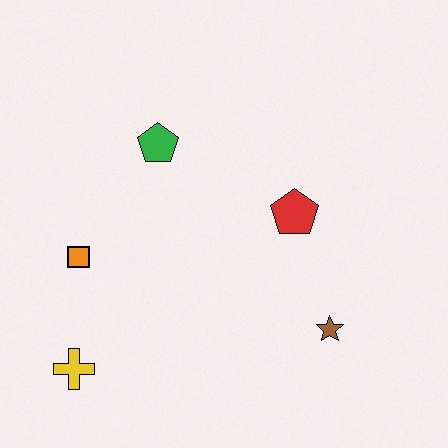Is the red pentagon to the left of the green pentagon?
No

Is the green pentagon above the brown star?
Yes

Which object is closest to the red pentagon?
The brown star is closest to the red pentagon.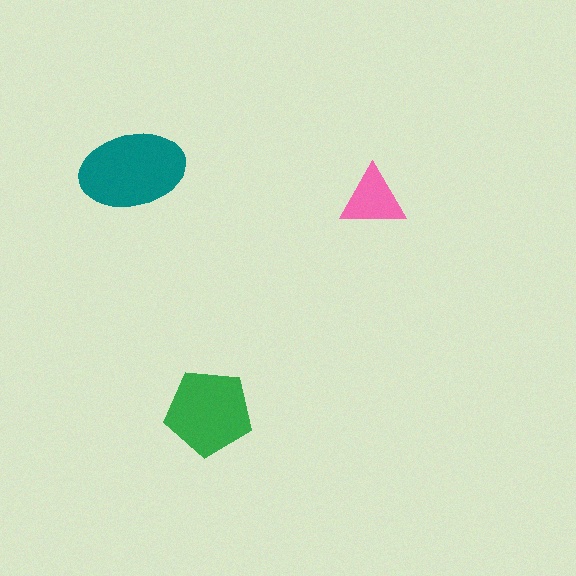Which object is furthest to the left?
The teal ellipse is leftmost.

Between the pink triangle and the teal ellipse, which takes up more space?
The teal ellipse.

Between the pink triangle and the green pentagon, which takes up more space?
The green pentagon.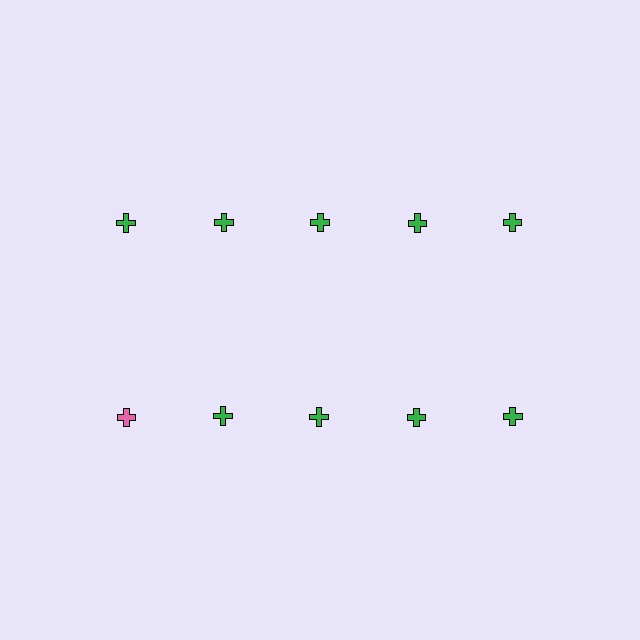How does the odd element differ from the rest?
It has a different color: pink instead of green.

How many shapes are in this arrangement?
There are 10 shapes arranged in a grid pattern.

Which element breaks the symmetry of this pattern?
The pink cross in the second row, leftmost column breaks the symmetry. All other shapes are green crosses.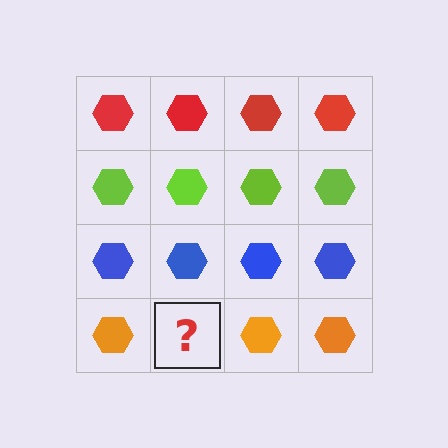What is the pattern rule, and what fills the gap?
The rule is that each row has a consistent color. The gap should be filled with an orange hexagon.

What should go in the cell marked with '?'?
The missing cell should contain an orange hexagon.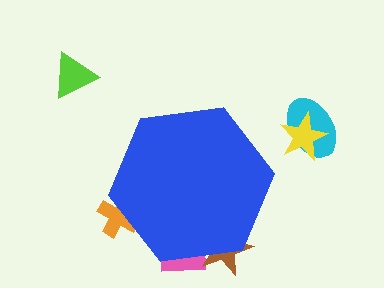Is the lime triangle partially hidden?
No, the lime triangle is fully visible.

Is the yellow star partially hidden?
No, the yellow star is fully visible.